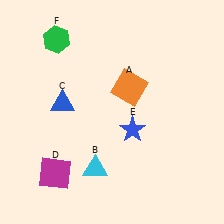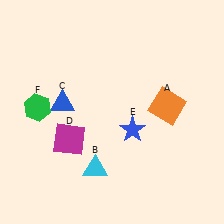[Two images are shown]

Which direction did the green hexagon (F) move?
The green hexagon (F) moved down.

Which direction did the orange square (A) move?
The orange square (A) moved right.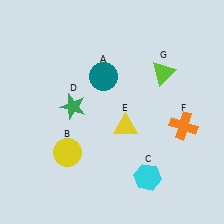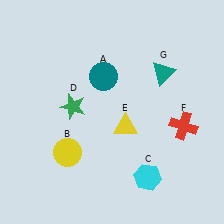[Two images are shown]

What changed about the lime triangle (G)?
In Image 1, G is lime. In Image 2, it changed to teal.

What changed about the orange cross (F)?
In Image 1, F is orange. In Image 2, it changed to red.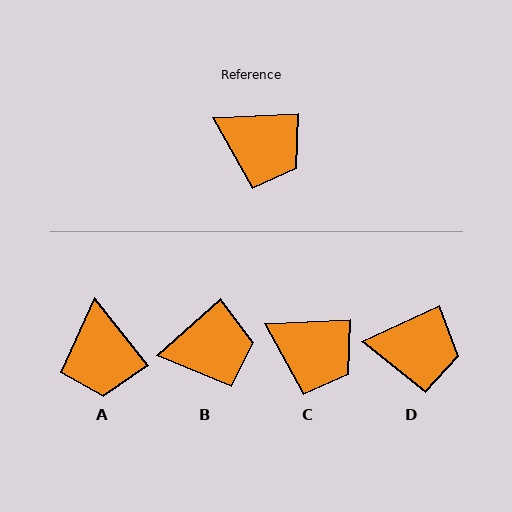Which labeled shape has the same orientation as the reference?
C.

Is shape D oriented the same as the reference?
No, it is off by about 22 degrees.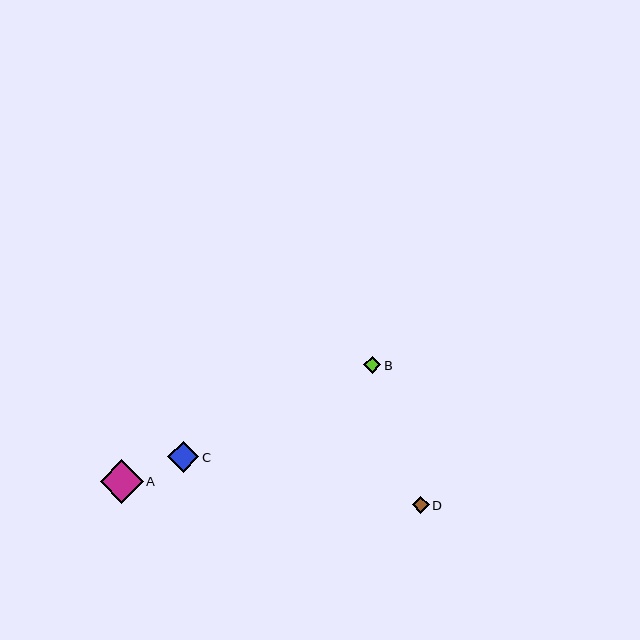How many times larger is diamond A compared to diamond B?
Diamond A is approximately 2.5 times the size of diamond B.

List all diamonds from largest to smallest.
From largest to smallest: A, C, B, D.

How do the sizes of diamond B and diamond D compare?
Diamond B and diamond D are approximately the same size.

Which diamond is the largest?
Diamond A is the largest with a size of approximately 43 pixels.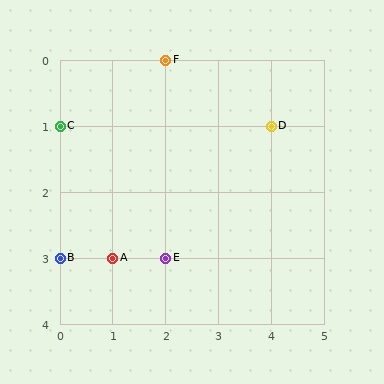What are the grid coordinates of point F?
Point F is at grid coordinates (2, 0).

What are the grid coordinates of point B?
Point B is at grid coordinates (0, 3).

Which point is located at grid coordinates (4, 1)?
Point D is at (4, 1).